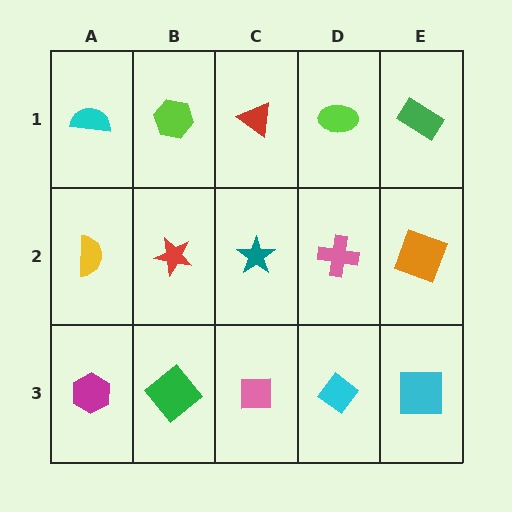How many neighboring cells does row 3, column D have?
3.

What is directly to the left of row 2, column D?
A teal star.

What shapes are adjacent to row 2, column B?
A lime hexagon (row 1, column B), a green diamond (row 3, column B), a yellow semicircle (row 2, column A), a teal star (row 2, column C).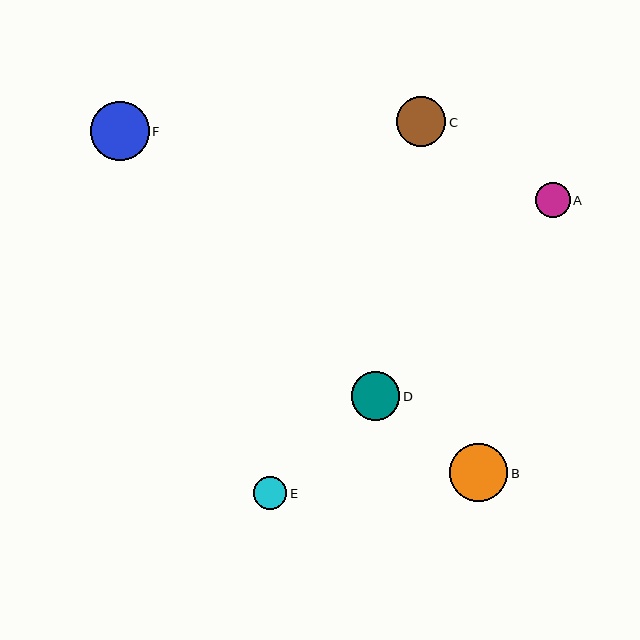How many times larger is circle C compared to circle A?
Circle C is approximately 1.4 times the size of circle A.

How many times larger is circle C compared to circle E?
Circle C is approximately 1.5 times the size of circle E.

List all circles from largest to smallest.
From largest to smallest: F, B, C, D, A, E.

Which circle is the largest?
Circle F is the largest with a size of approximately 59 pixels.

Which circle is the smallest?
Circle E is the smallest with a size of approximately 34 pixels.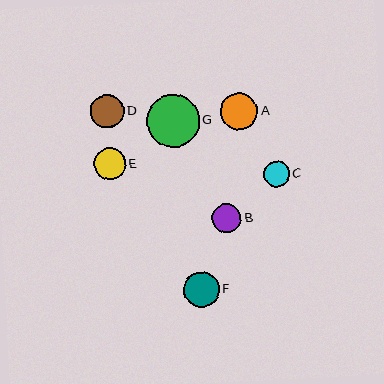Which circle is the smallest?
Circle C is the smallest with a size of approximately 26 pixels.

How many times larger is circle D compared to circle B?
Circle D is approximately 1.2 times the size of circle B.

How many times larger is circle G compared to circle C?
Circle G is approximately 2.0 times the size of circle C.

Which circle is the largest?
Circle G is the largest with a size of approximately 53 pixels.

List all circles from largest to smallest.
From largest to smallest: G, A, F, D, E, B, C.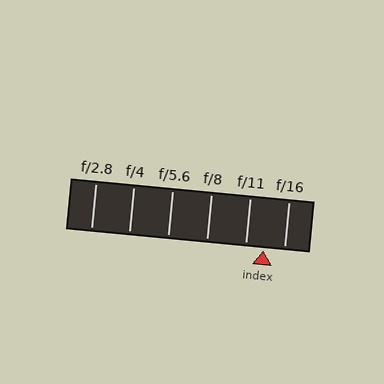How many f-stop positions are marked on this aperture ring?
There are 6 f-stop positions marked.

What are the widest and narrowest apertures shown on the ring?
The widest aperture shown is f/2.8 and the narrowest is f/16.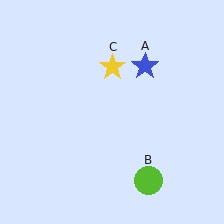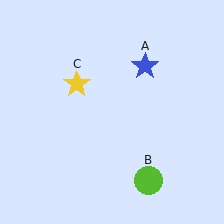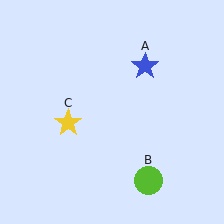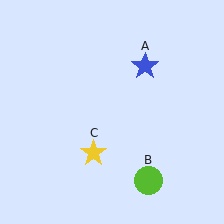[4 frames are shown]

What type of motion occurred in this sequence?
The yellow star (object C) rotated counterclockwise around the center of the scene.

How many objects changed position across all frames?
1 object changed position: yellow star (object C).